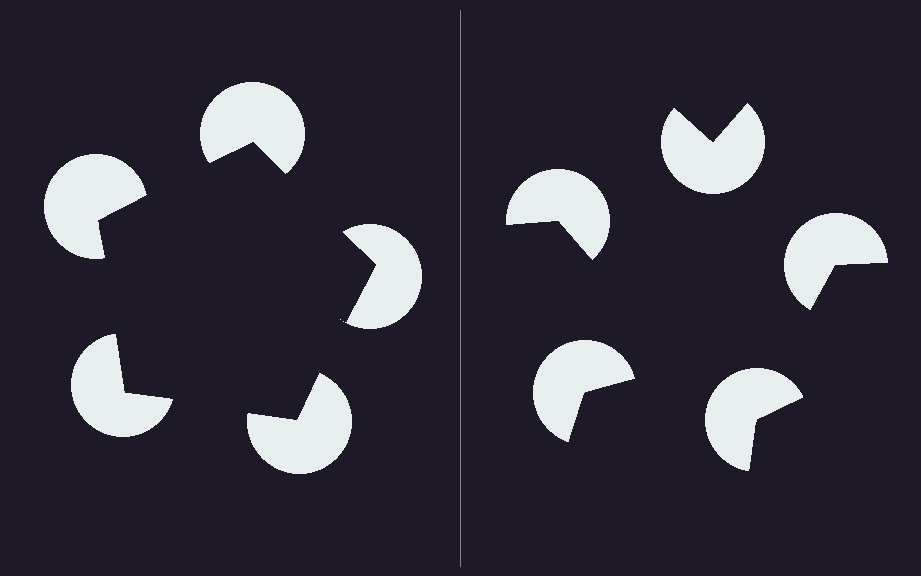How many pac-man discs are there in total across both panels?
10 — 5 on each side.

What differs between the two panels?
The pac-man discs are positioned identically on both sides; only the wedge orientations differ. On the left they align to a pentagon; on the right they are misaligned.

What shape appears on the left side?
An illusory pentagon.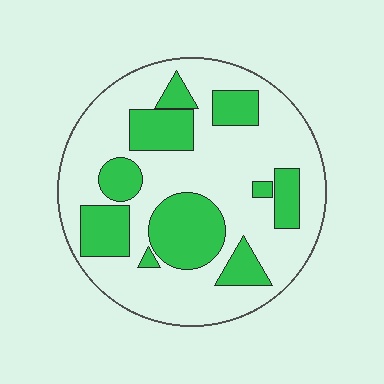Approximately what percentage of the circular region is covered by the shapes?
Approximately 30%.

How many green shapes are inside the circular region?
10.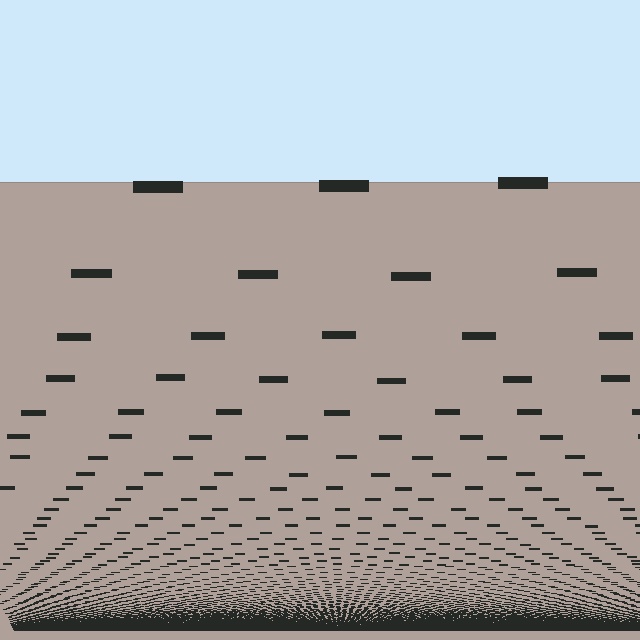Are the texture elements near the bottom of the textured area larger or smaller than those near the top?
Smaller. The gradient is inverted — elements near the bottom are smaller and denser.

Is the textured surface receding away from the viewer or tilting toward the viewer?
The surface appears to tilt toward the viewer. Texture elements get larger and sparser toward the top.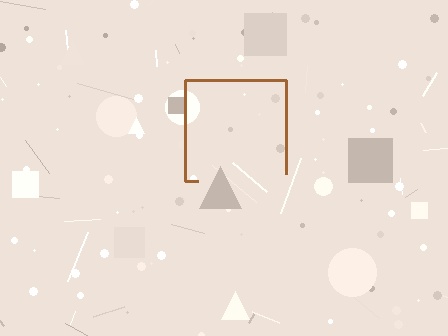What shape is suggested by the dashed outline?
The dashed outline suggests a square.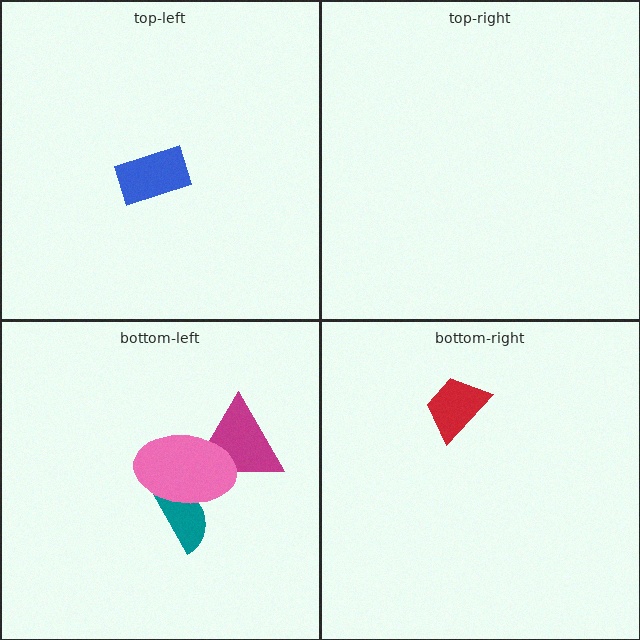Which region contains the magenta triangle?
The bottom-left region.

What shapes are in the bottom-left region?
The magenta triangle, the teal semicircle, the pink ellipse.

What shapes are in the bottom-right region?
The red trapezoid.